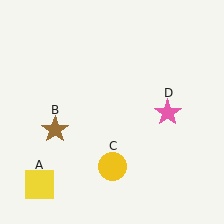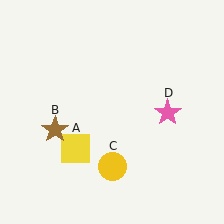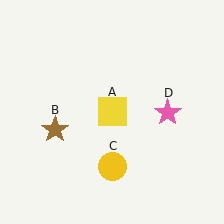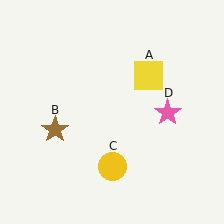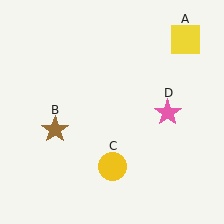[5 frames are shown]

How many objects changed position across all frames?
1 object changed position: yellow square (object A).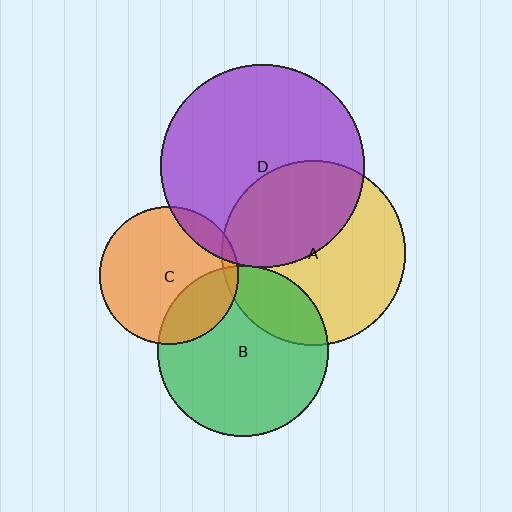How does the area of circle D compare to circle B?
Approximately 1.4 times.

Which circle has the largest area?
Circle D (purple).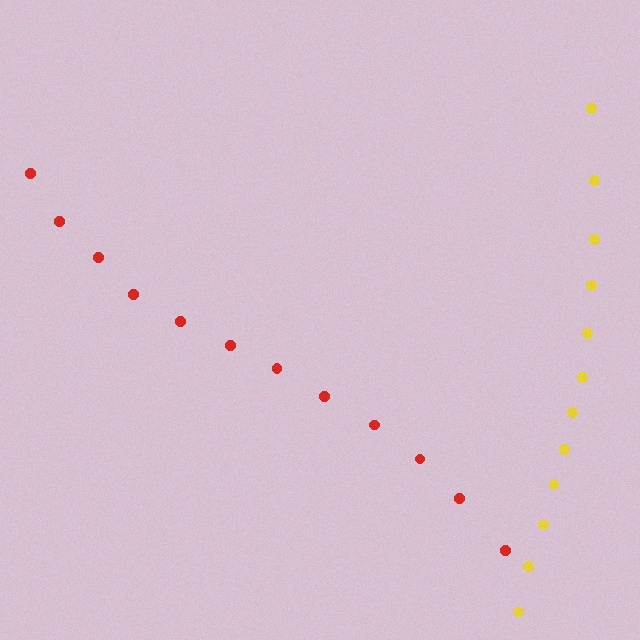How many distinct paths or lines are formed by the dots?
There are 2 distinct paths.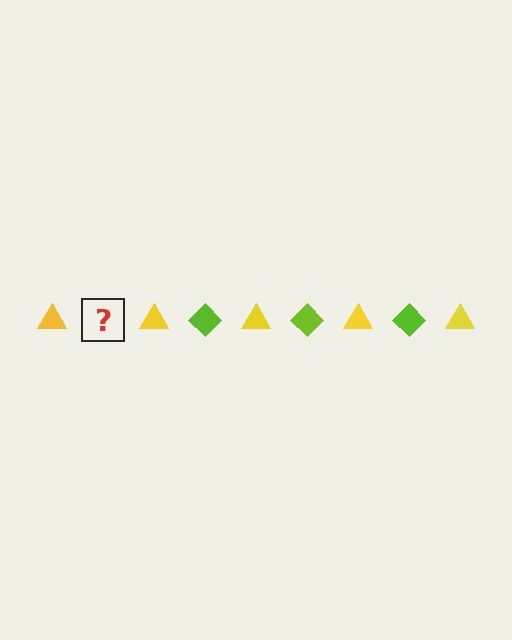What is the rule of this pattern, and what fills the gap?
The rule is that the pattern alternates between yellow triangle and lime diamond. The gap should be filled with a lime diamond.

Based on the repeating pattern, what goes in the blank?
The blank should be a lime diamond.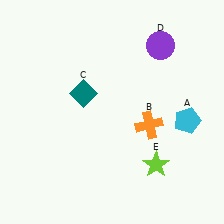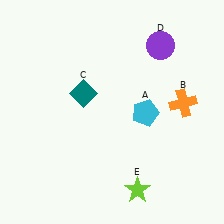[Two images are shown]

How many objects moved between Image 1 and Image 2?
3 objects moved between the two images.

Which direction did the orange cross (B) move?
The orange cross (B) moved right.